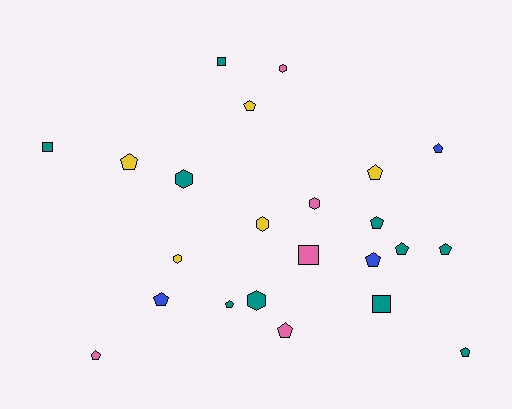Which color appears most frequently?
Teal, with 10 objects.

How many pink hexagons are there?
There are 2 pink hexagons.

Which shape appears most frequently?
Pentagon, with 13 objects.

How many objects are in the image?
There are 23 objects.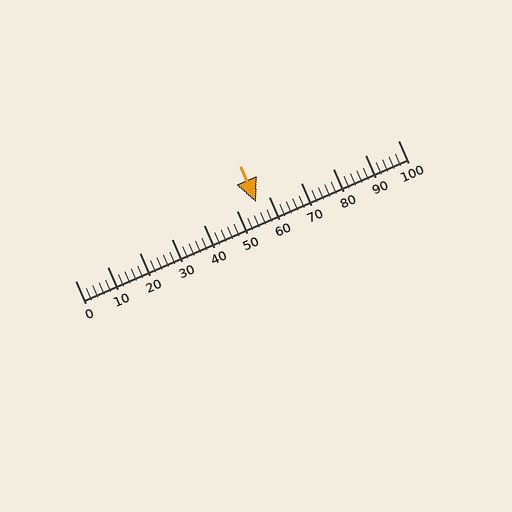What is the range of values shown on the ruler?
The ruler shows values from 0 to 100.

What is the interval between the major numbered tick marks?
The major tick marks are spaced 10 units apart.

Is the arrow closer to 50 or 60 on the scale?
The arrow is closer to 60.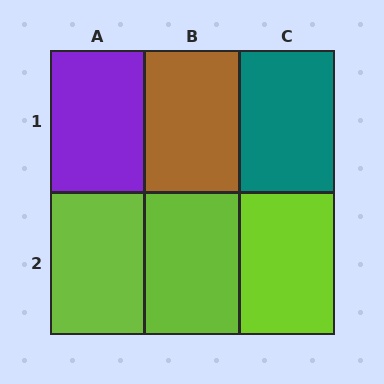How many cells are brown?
1 cell is brown.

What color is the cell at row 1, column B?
Brown.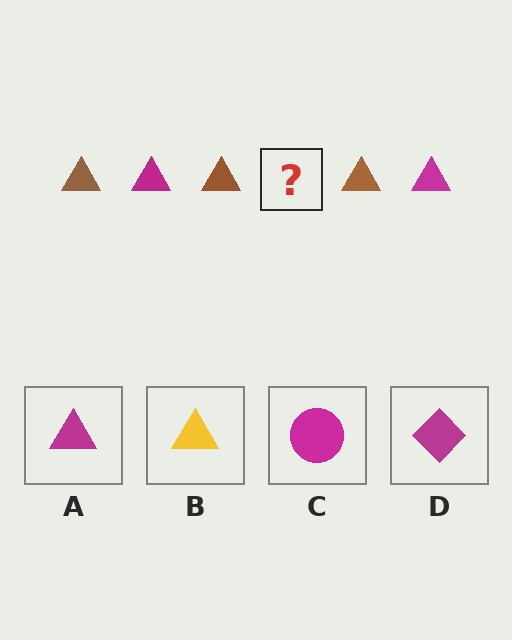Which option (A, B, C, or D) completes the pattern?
A.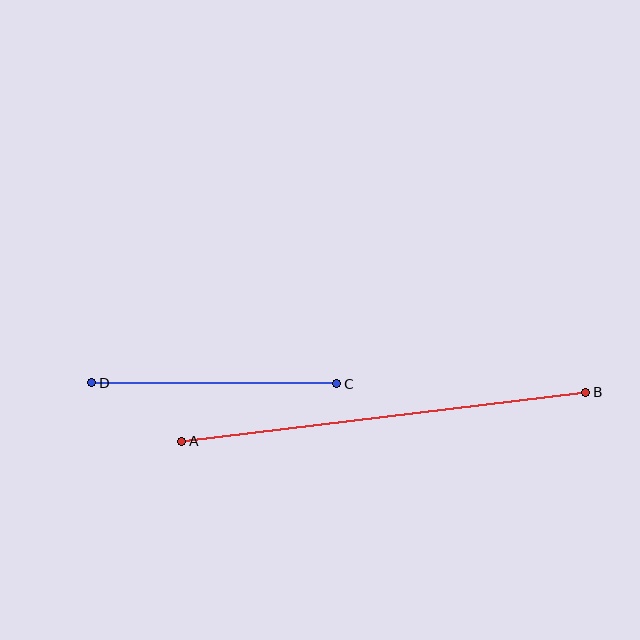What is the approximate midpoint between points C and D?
The midpoint is at approximately (214, 383) pixels.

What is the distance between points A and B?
The distance is approximately 407 pixels.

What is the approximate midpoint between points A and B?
The midpoint is at approximately (384, 417) pixels.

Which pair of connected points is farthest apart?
Points A and B are farthest apart.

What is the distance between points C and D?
The distance is approximately 245 pixels.